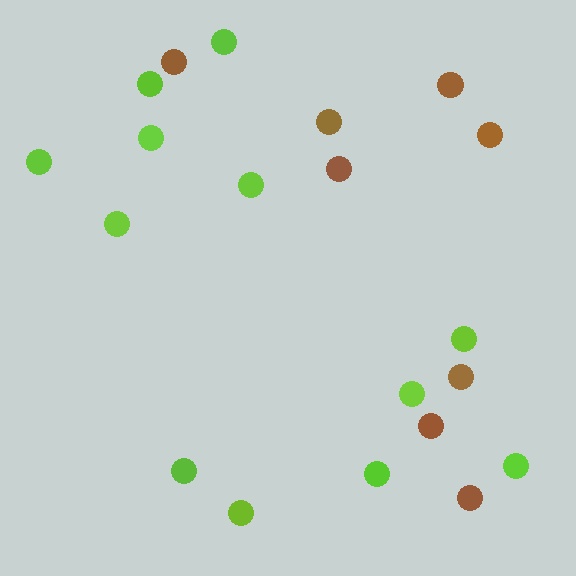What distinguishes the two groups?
There are 2 groups: one group of brown circles (8) and one group of lime circles (12).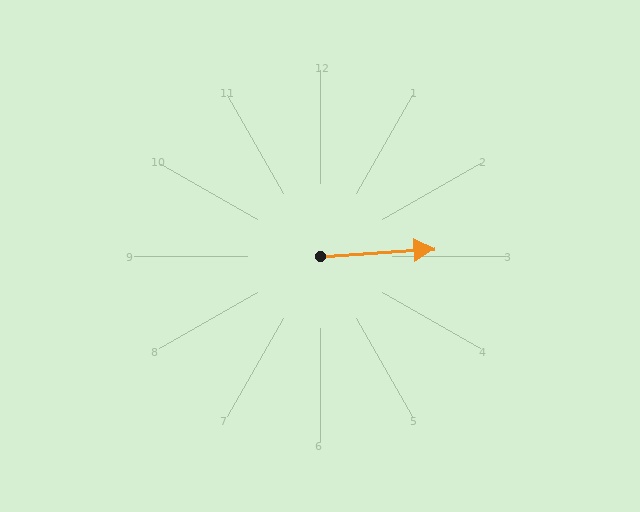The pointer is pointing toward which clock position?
Roughly 3 o'clock.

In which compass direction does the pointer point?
East.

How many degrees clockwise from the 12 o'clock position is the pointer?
Approximately 86 degrees.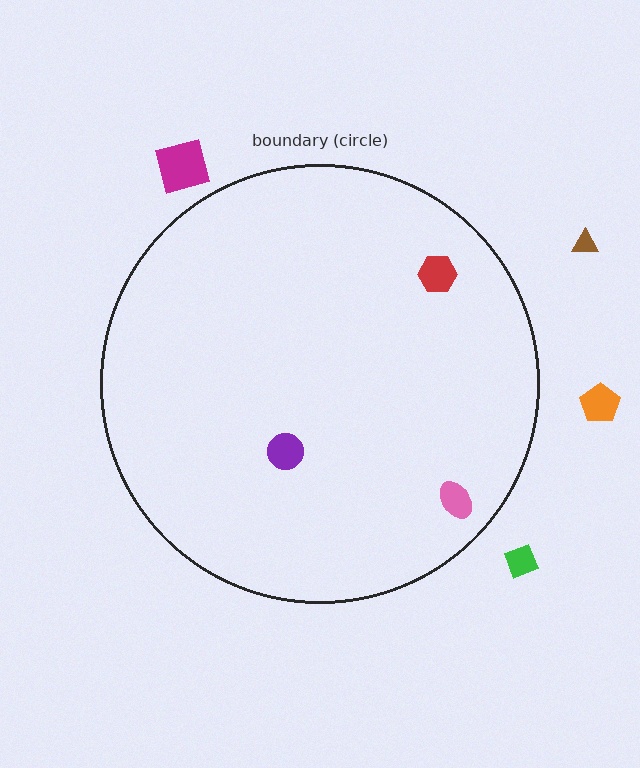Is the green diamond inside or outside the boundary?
Outside.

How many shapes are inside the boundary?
3 inside, 4 outside.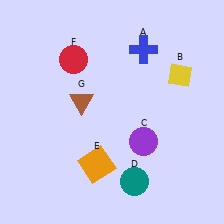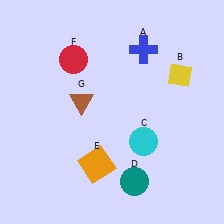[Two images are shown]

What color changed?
The circle (C) changed from purple in Image 1 to cyan in Image 2.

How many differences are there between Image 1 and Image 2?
There is 1 difference between the two images.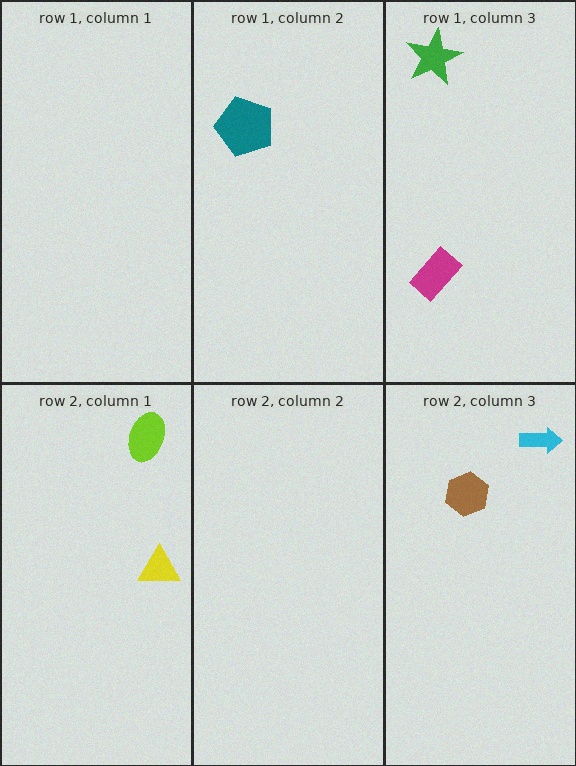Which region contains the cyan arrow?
The row 2, column 3 region.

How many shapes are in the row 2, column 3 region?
2.